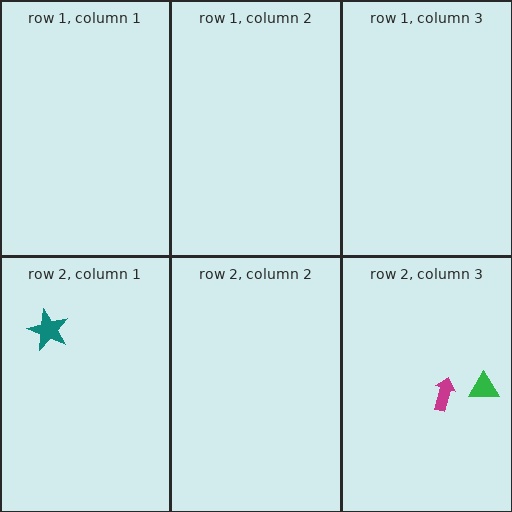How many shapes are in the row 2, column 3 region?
2.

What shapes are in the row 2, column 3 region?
The green triangle, the magenta arrow.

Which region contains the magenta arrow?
The row 2, column 3 region.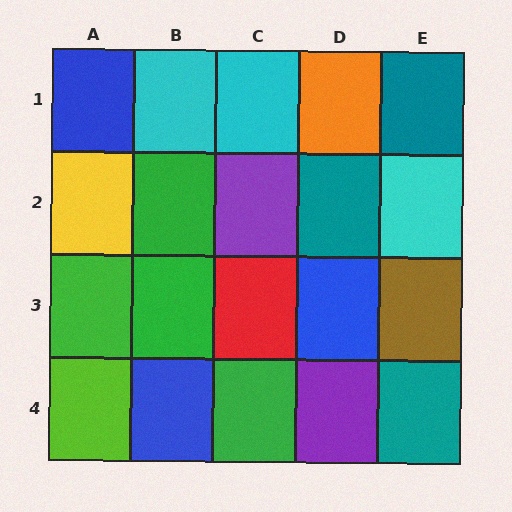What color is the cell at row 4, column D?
Purple.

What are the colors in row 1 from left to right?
Blue, cyan, cyan, orange, teal.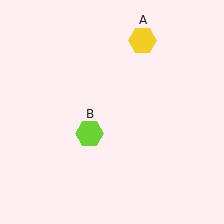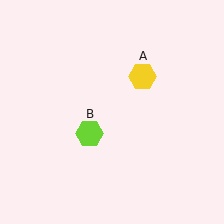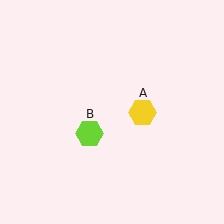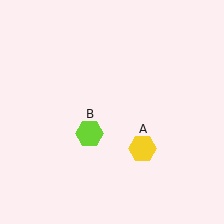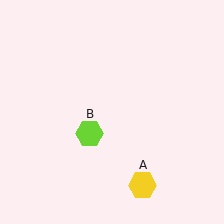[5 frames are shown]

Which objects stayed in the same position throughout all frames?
Lime hexagon (object B) remained stationary.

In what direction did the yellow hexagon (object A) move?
The yellow hexagon (object A) moved down.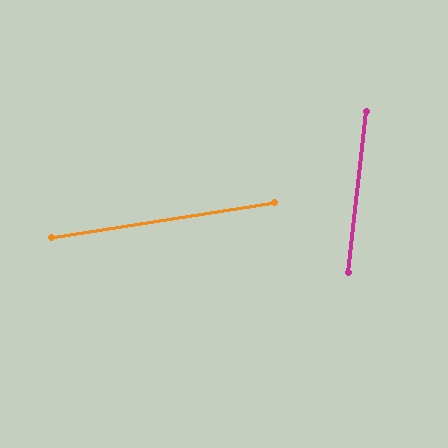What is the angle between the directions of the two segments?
Approximately 75 degrees.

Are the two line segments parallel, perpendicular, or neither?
Neither parallel nor perpendicular — they differ by about 75°.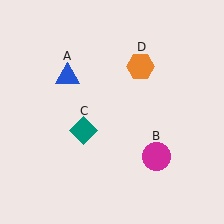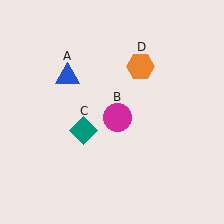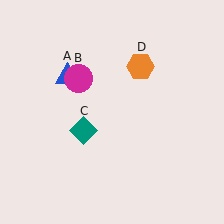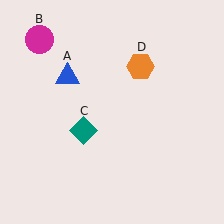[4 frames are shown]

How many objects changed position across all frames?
1 object changed position: magenta circle (object B).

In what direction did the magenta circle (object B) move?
The magenta circle (object B) moved up and to the left.